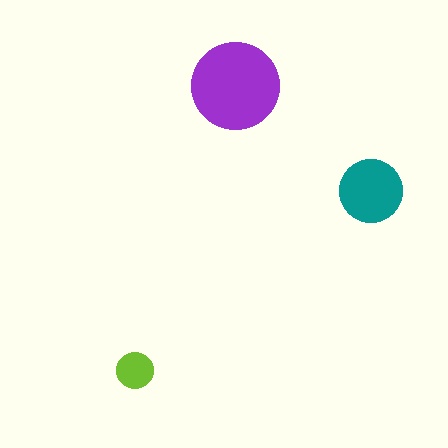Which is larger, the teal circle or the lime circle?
The teal one.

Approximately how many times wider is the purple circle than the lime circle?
About 2.5 times wider.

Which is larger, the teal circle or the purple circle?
The purple one.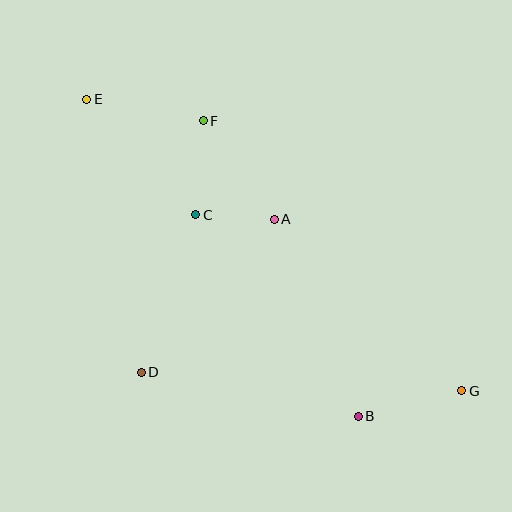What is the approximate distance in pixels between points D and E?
The distance between D and E is approximately 278 pixels.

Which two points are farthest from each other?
Points E and G are farthest from each other.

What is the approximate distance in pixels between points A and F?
The distance between A and F is approximately 121 pixels.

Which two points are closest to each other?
Points A and C are closest to each other.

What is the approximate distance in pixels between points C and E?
The distance between C and E is approximately 159 pixels.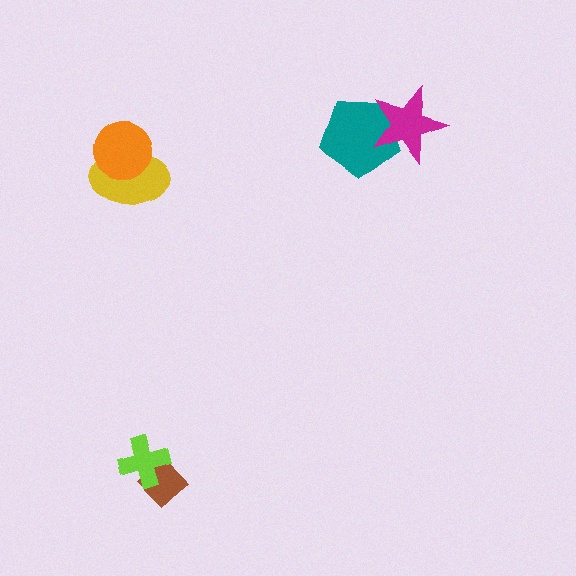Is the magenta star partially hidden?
No, no other shape covers it.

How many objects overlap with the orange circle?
1 object overlaps with the orange circle.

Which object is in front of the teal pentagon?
The magenta star is in front of the teal pentagon.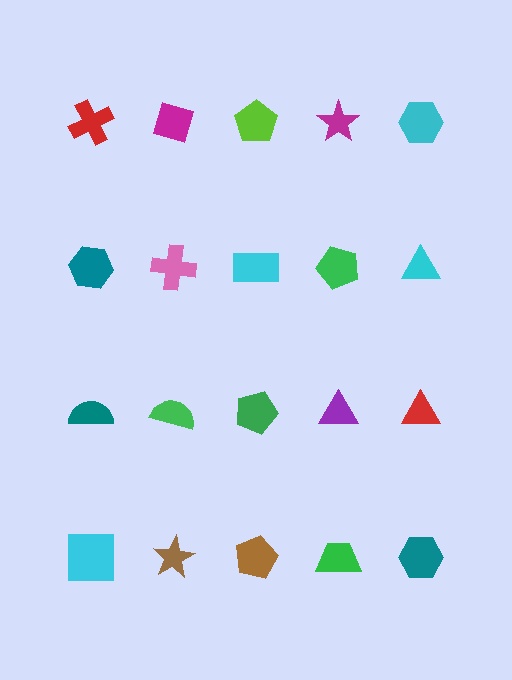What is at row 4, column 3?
A brown pentagon.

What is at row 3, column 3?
A green pentagon.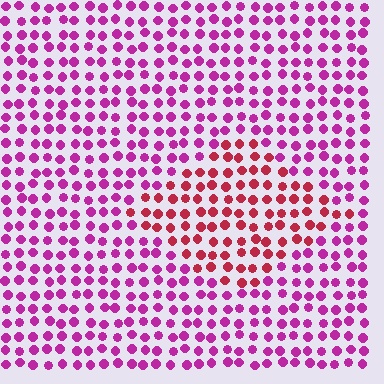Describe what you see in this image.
The image is filled with small magenta elements in a uniform arrangement. A diamond-shaped region is visible where the elements are tinted to a slightly different hue, forming a subtle color boundary.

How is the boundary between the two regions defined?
The boundary is defined purely by a slight shift in hue (about 39 degrees). Spacing, size, and orientation are identical on both sides.